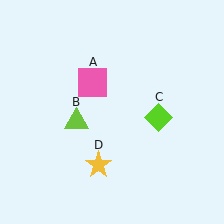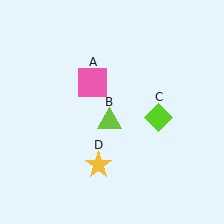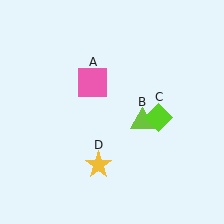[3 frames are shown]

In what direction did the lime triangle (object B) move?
The lime triangle (object B) moved right.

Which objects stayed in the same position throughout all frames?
Pink square (object A) and lime diamond (object C) and yellow star (object D) remained stationary.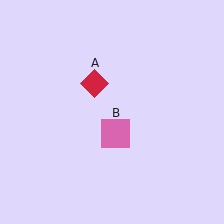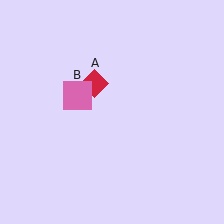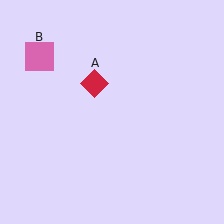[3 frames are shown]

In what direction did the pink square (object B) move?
The pink square (object B) moved up and to the left.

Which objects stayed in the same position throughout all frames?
Red diamond (object A) remained stationary.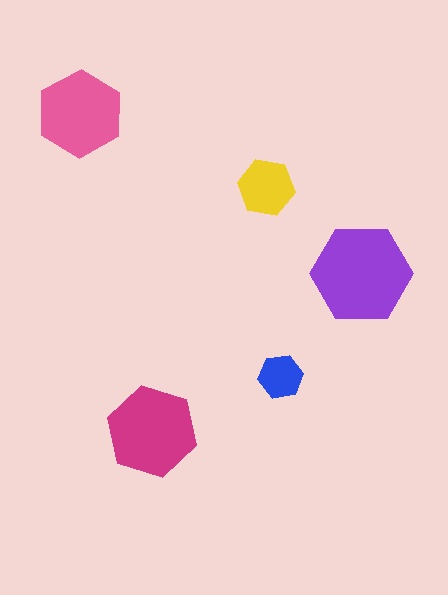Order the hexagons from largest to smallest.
the purple one, the magenta one, the pink one, the yellow one, the blue one.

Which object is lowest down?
The magenta hexagon is bottommost.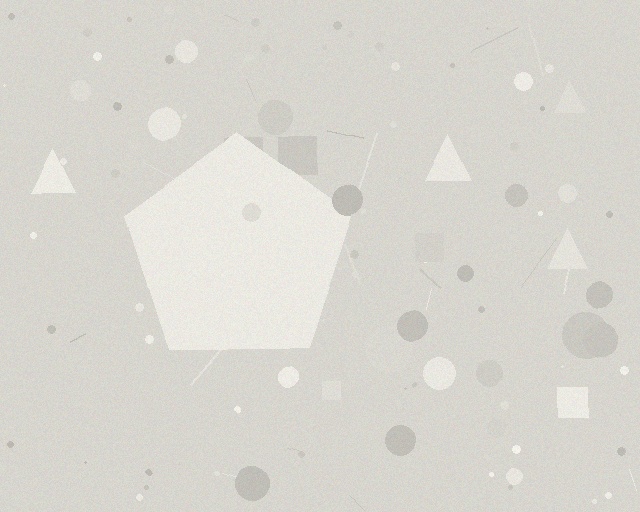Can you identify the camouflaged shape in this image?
The camouflaged shape is a pentagon.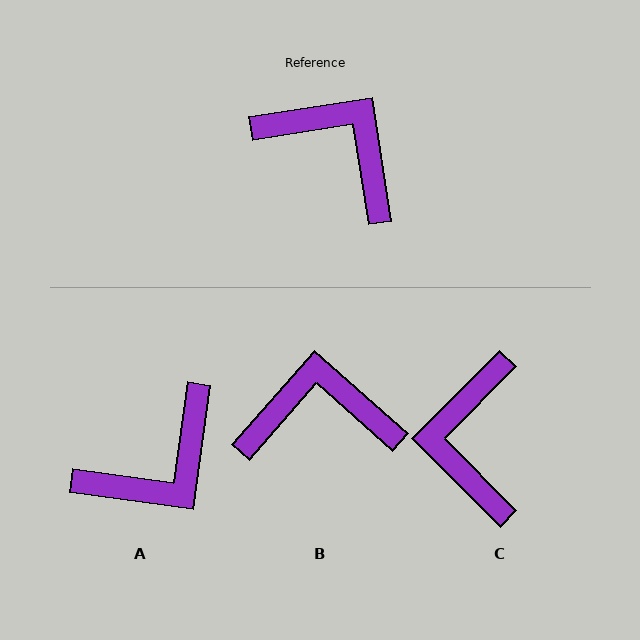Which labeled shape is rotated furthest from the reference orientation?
C, about 126 degrees away.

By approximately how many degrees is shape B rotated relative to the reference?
Approximately 40 degrees counter-clockwise.